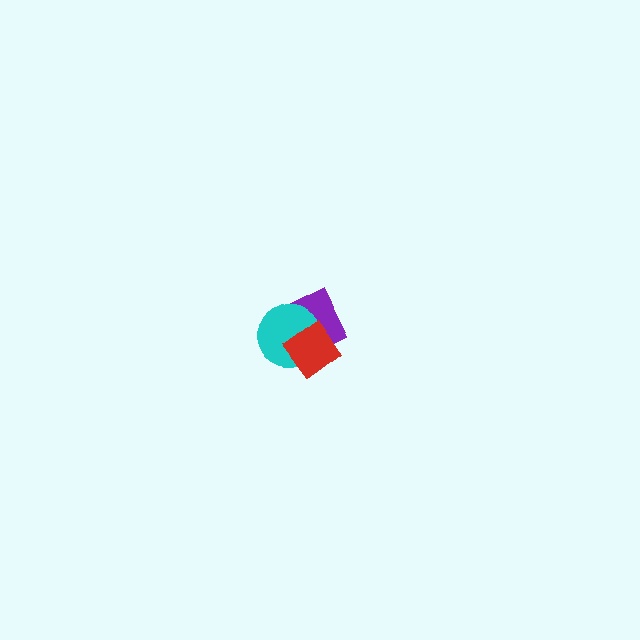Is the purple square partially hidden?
Yes, it is partially covered by another shape.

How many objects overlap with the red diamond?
2 objects overlap with the red diamond.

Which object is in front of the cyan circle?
The red diamond is in front of the cyan circle.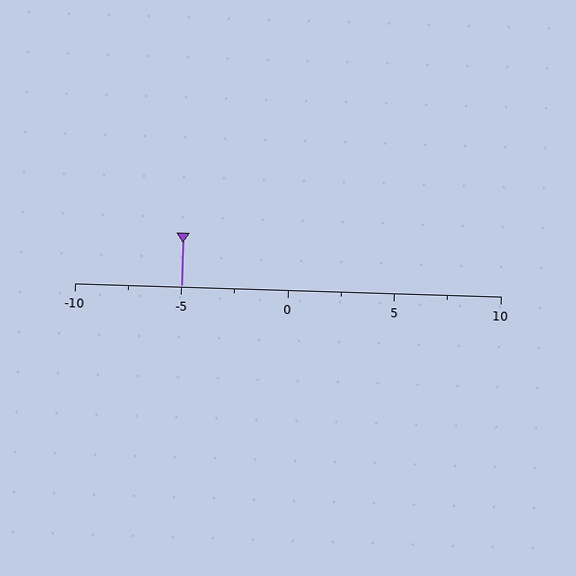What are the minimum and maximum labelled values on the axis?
The axis runs from -10 to 10.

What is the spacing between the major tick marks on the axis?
The major ticks are spaced 5 apart.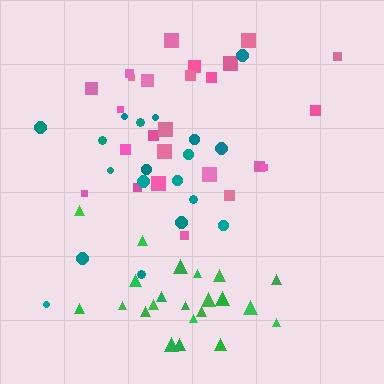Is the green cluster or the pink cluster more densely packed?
Green.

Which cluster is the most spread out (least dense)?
Teal.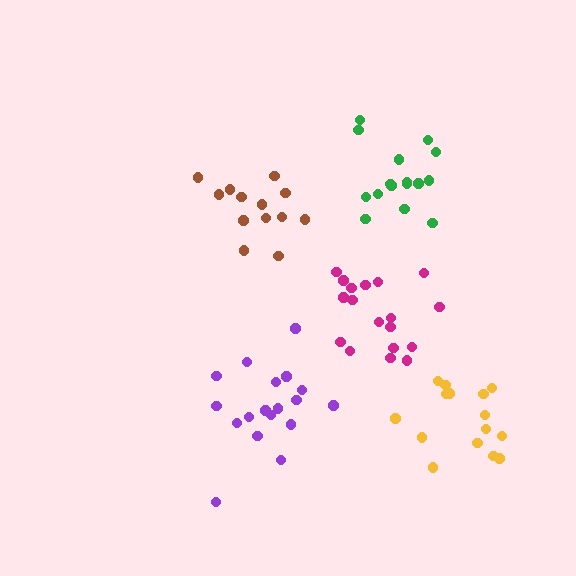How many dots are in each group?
Group 1: 18 dots, Group 2: 18 dots, Group 3: 16 dots, Group 4: 15 dots, Group 5: 13 dots (80 total).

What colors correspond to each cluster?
The clusters are colored: magenta, purple, green, yellow, brown.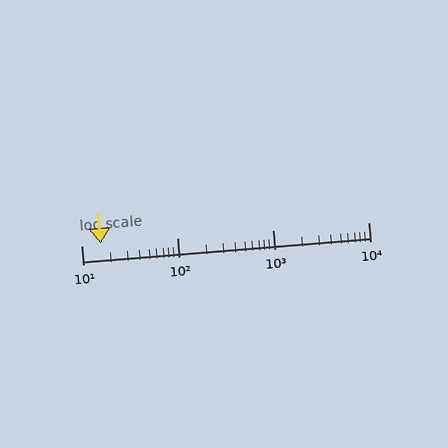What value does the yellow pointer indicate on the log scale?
The pointer indicates approximately 16.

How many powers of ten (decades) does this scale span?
The scale spans 3 decades, from 10 to 10000.